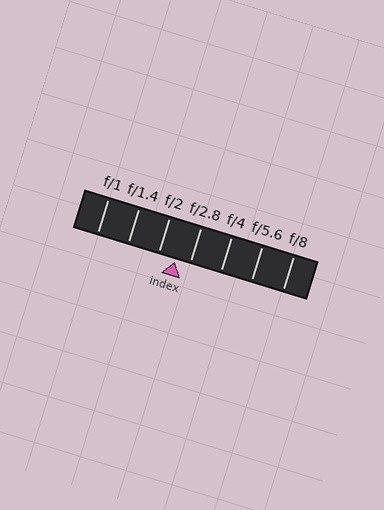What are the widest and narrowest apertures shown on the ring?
The widest aperture shown is f/1 and the narrowest is f/8.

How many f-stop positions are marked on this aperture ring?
There are 7 f-stop positions marked.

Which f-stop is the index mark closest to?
The index mark is closest to f/2.8.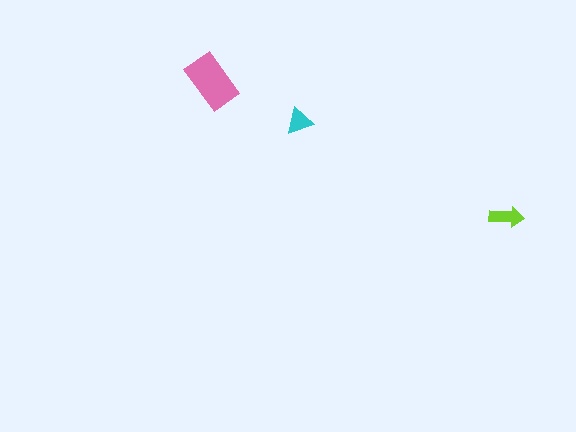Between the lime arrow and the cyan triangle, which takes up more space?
The lime arrow.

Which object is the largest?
The pink rectangle.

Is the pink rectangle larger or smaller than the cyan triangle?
Larger.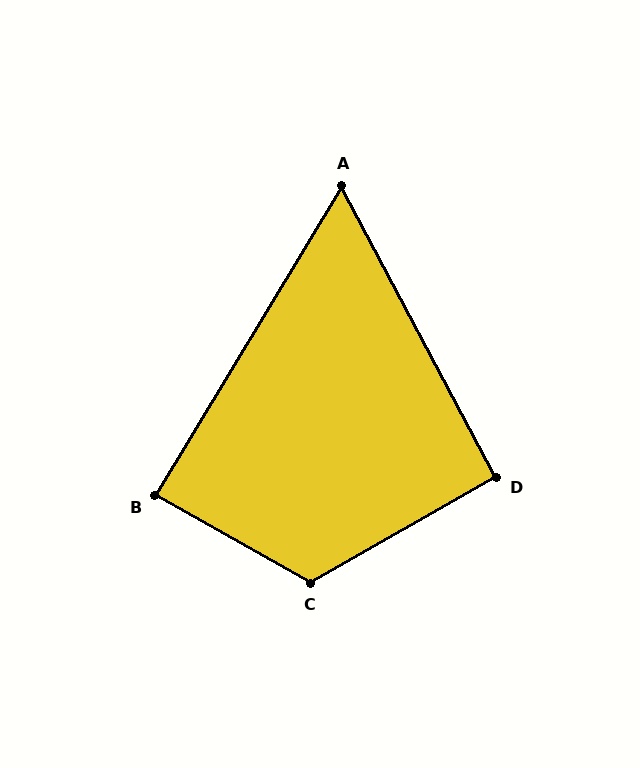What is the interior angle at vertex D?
Approximately 92 degrees (approximately right).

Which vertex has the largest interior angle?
C, at approximately 121 degrees.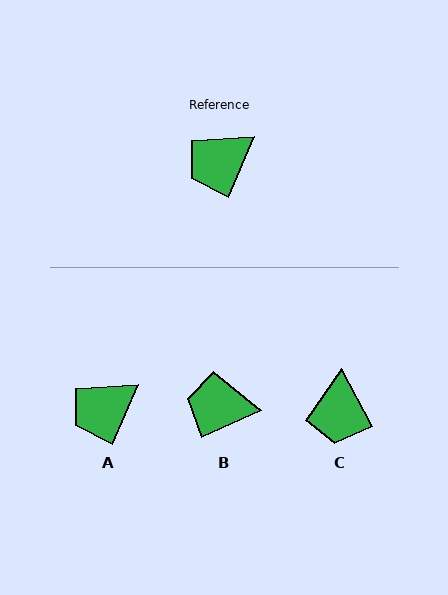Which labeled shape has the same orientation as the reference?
A.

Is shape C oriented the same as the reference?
No, it is off by about 51 degrees.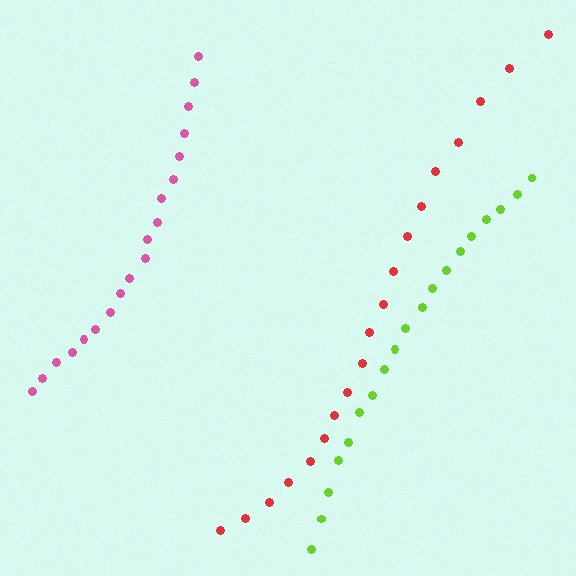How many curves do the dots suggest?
There are 3 distinct paths.